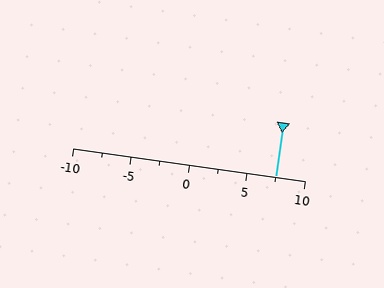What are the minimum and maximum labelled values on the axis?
The axis runs from -10 to 10.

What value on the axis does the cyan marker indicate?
The marker indicates approximately 7.5.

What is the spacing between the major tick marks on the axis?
The major ticks are spaced 5 apart.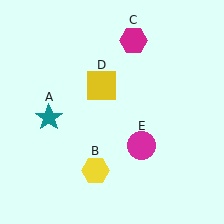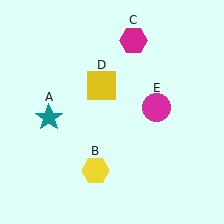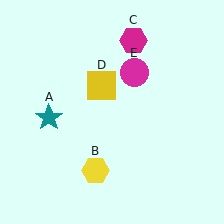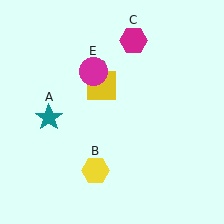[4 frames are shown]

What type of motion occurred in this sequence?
The magenta circle (object E) rotated counterclockwise around the center of the scene.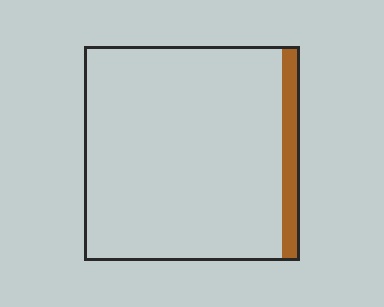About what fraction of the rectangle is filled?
About one tenth (1/10).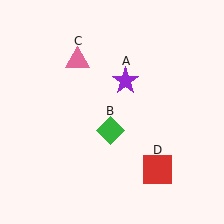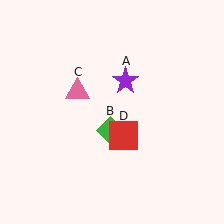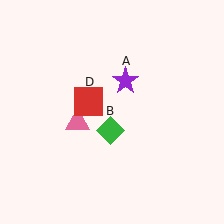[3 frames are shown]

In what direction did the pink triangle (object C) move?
The pink triangle (object C) moved down.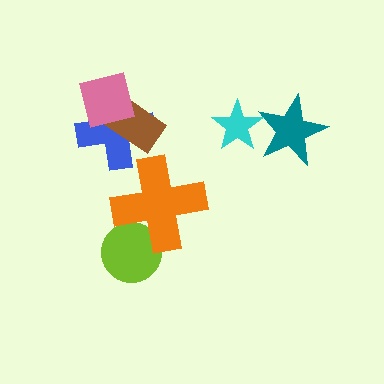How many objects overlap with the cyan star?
1 object overlaps with the cyan star.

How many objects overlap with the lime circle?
1 object overlaps with the lime circle.